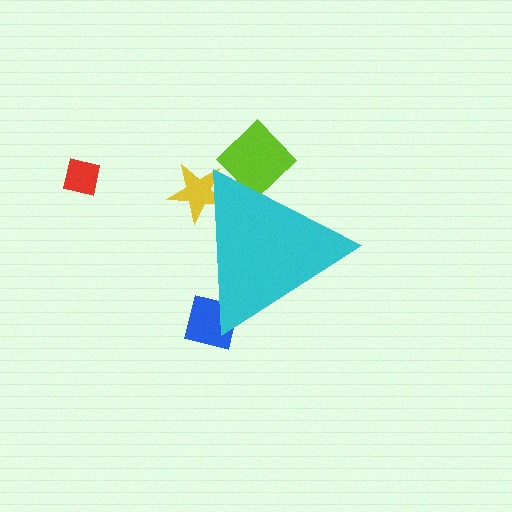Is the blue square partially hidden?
Yes, the blue square is partially hidden behind the cyan triangle.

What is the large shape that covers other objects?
A cyan triangle.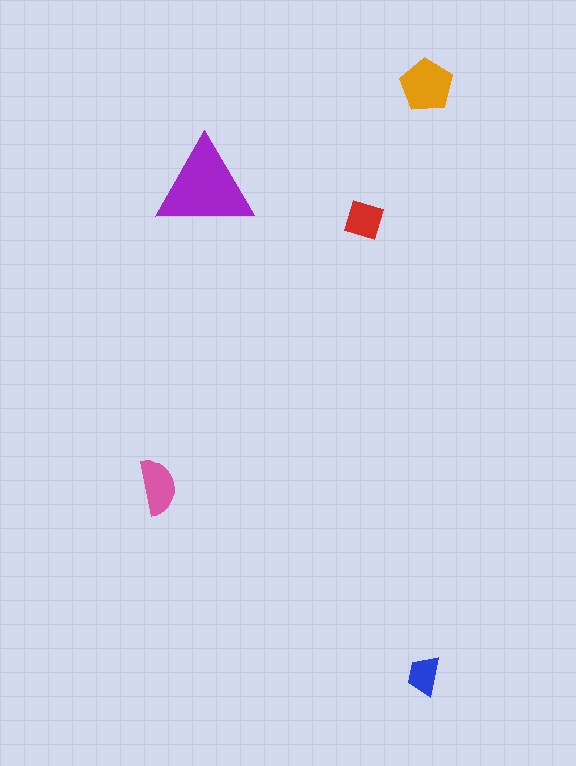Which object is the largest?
The purple triangle.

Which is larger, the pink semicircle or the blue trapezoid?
The pink semicircle.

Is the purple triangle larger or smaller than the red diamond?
Larger.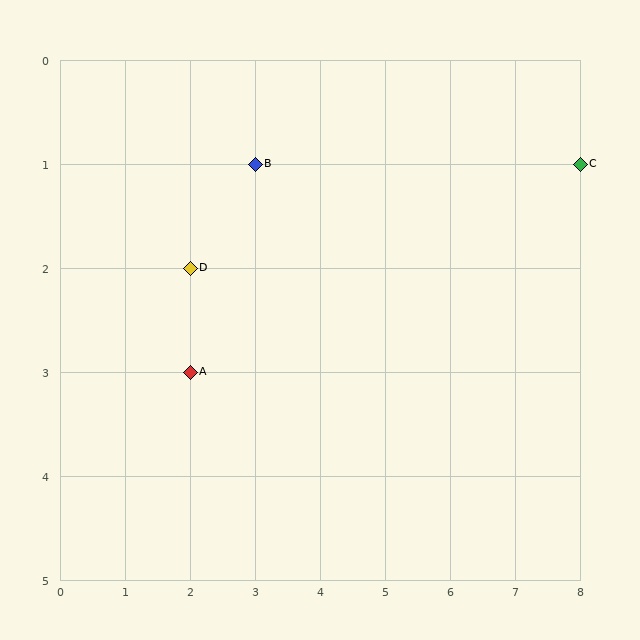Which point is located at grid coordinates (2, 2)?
Point D is at (2, 2).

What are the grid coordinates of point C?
Point C is at grid coordinates (8, 1).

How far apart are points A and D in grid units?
Points A and D are 1 row apart.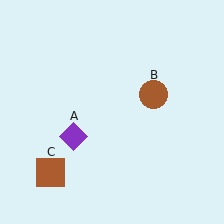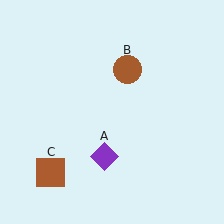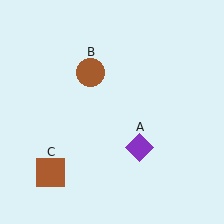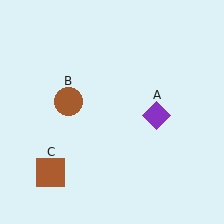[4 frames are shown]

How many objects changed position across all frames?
2 objects changed position: purple diamond (object A), brown circle (object B).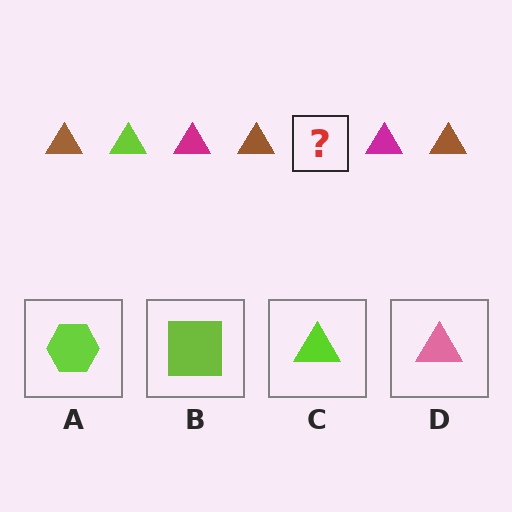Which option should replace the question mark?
Option C.